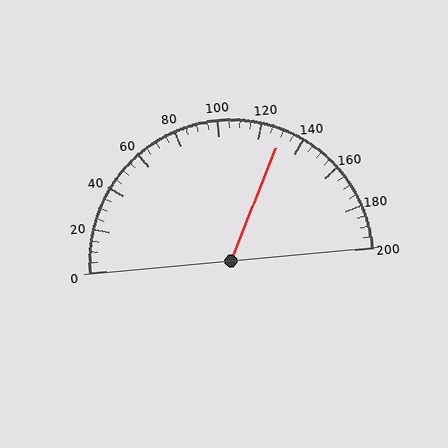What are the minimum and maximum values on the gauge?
The gauge ranges from 0 to 200.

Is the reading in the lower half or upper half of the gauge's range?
The reading is in the upper half of the range (0 to 200).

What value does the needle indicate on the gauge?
The needle indicates approximately 130.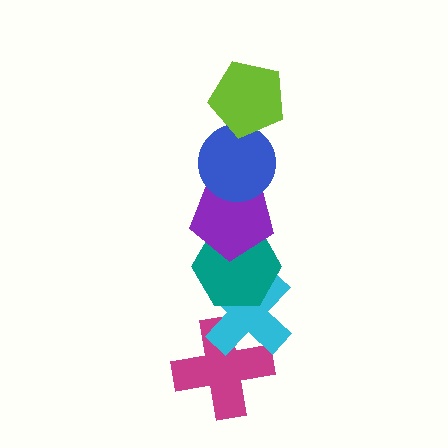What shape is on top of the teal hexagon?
The purple pentagon is on top of the teal hexagon.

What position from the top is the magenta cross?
The magenta cross is 6th from the top.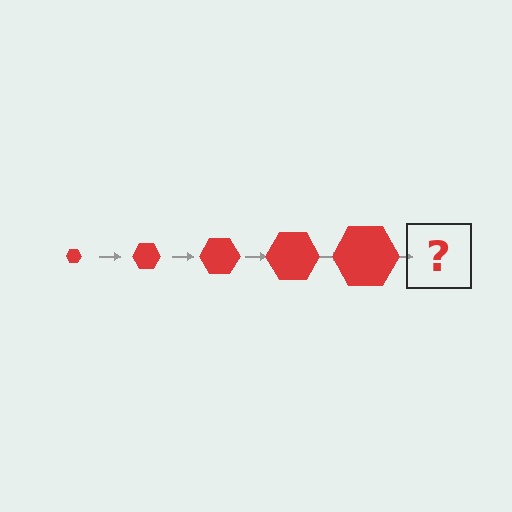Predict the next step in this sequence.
The next step is a red hexagon, larger than the previous one.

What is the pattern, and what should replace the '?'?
The pattern is that the hexagon gets progressively larger each step. The '?' should be a red hexagon, larger than the previous one.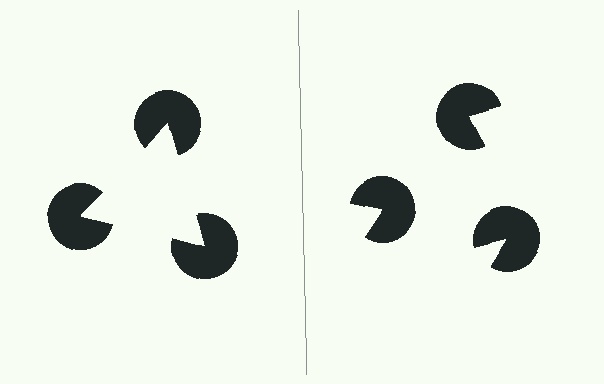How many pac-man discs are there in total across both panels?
6 — 3 on each side.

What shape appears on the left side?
An illusory triangle.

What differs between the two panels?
The pac-man discs are positioned identically on both sides; only the wedge orientations differ. On the left they align to a triangle; on the right they are misaligned.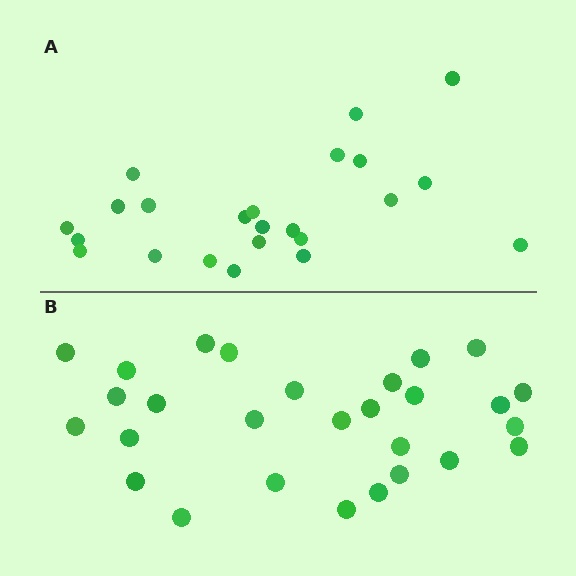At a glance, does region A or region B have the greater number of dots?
Region B (the bottom region) has more dots.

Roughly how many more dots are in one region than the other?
Region B has about 5 more dots than region A.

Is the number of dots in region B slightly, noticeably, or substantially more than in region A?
Region B has only slightly more — the two regions are fairly close. The ratio is roughly 1.2 to 1.